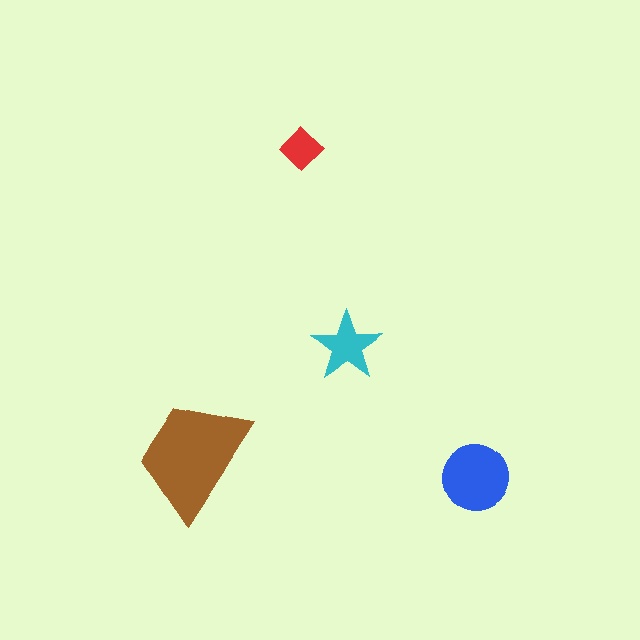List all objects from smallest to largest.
The red diamond, the cyan star, the blue circle, the brown trapezoid.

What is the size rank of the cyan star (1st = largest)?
3rd.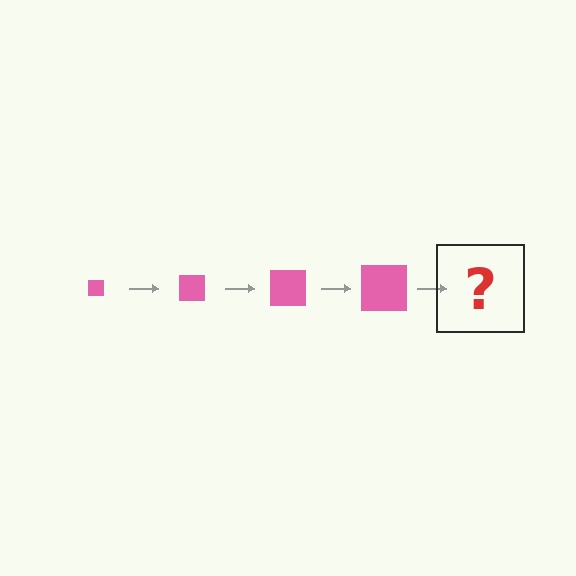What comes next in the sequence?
The next element should be a pink square, larger than the previous one.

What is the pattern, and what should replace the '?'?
The pattern is that the square gets progressively larger each step. The '?' should be a pink square, larger than the previous one.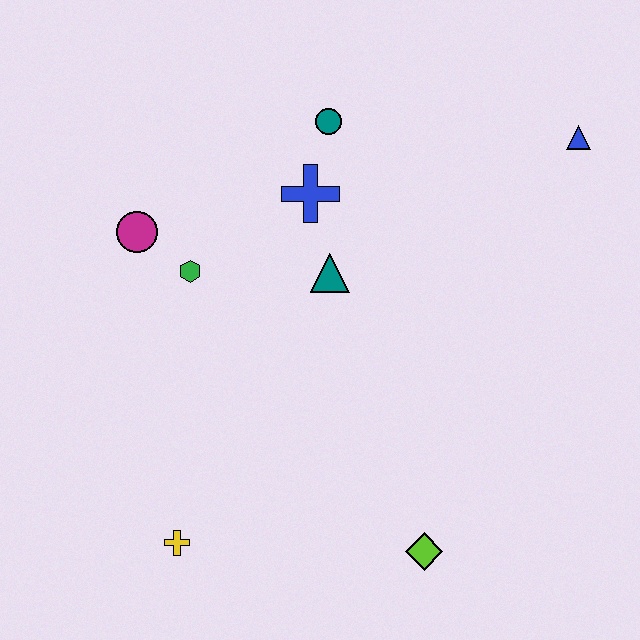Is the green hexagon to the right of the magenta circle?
Yes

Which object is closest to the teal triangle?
The blue cross is closest to the teal triangle.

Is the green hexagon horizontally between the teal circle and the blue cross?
No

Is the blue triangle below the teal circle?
Yes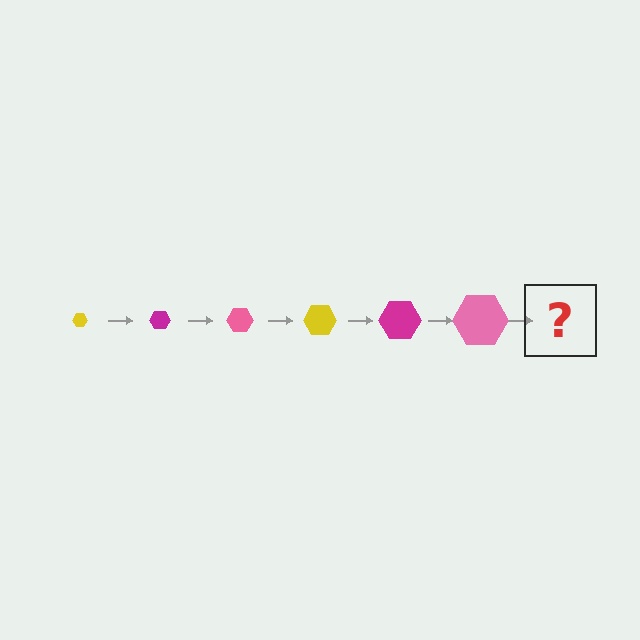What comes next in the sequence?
The next element should be a yellow hexagon, larger than the previous one.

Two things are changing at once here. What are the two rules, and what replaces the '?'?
The two rules are that the hexagon grows larger each step and the color cycles through yellow, magenta, and pink. The '?' should be a yellow hexagon, larger than the previous one.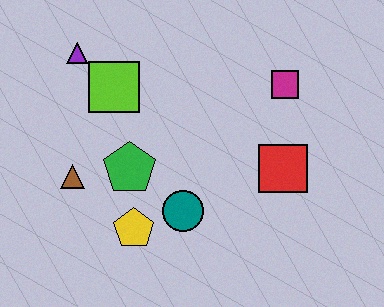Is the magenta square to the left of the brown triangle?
No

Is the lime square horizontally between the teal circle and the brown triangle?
Yes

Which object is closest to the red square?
The magenta square is closest to the red square.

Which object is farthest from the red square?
The purple triangle is farthest from the red square.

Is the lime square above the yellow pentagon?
Yes